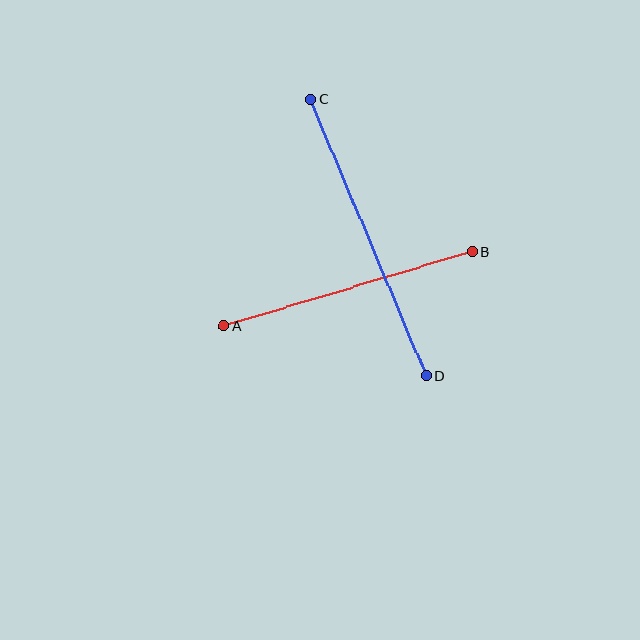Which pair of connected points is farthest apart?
Points C and D are farthest apart.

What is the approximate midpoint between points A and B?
The midpoint is at approximately (348, 289) pixels.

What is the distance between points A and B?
The distance is approximately 260 pixels.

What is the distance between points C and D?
The distance is approximately 300 pixels.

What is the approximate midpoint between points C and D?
The midpoint is at approximately (368, 238) pixels.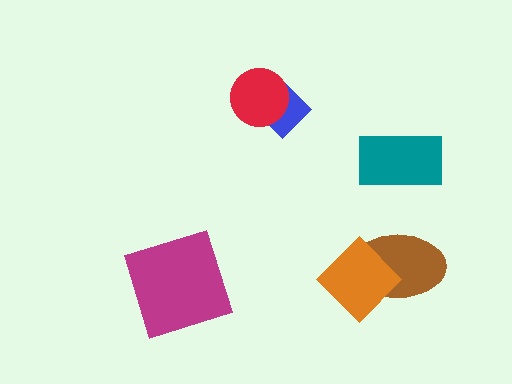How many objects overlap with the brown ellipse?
1 object overlaps with the brown ellipse.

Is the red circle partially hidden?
No, no other shape covers it.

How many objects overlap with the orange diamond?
1 object overlaps with the orange diamond.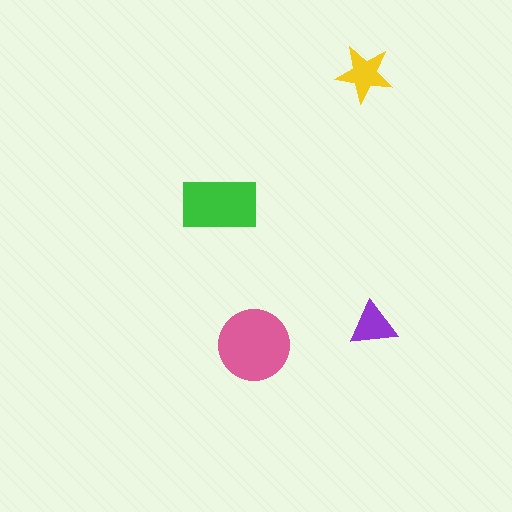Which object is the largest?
The pink circle.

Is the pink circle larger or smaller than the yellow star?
Larger.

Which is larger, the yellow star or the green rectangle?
The green rectangle.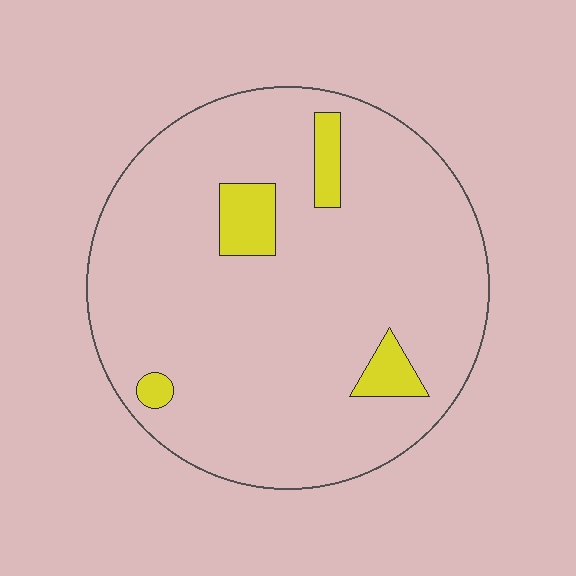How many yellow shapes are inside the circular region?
4.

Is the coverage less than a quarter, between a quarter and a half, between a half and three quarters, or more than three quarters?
Less than a quarter.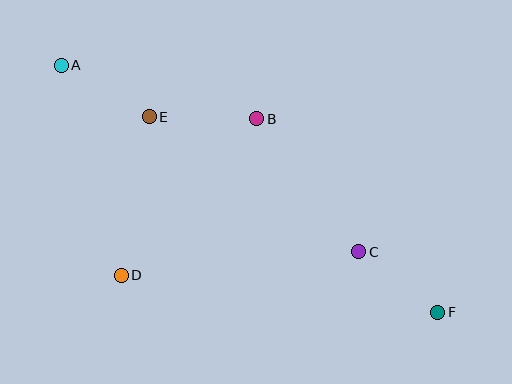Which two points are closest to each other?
Points C and F are closest to each other.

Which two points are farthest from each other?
Points A and F are farthest from each other.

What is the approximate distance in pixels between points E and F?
The distance between E and F is approximately 349 pixels.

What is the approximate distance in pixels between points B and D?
The distance between B and D is approximately 207 pixels.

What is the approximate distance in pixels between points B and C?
The distance between B and C is approximately 168 pixels.